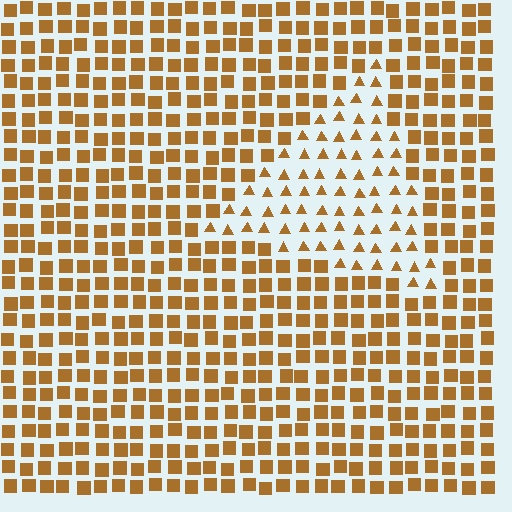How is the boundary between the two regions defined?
The boundary is defined by a change in element shape: triangles inside vs. squares outside. All elements share the same color and spacing.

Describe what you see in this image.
The image is filled with small brown elements arranged in a uniform grid. A triangle-shaped region contains triangles, while the surrounding area contains squares. The boundary is defined purely by the change in element shape.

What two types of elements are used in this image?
The image uses triangles inside the triangle region and squares outside it.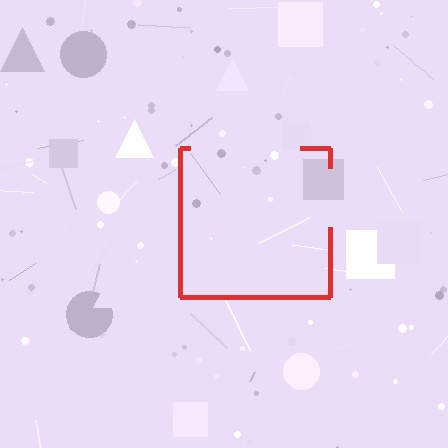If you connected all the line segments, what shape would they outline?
They would outline a square.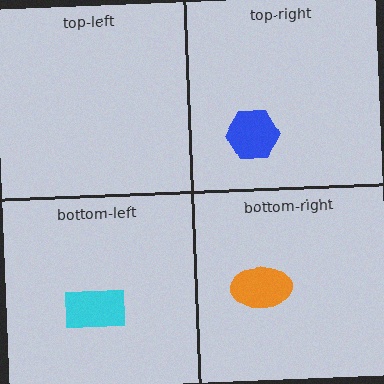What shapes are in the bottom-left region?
The cyan rectangle.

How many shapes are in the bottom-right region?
1.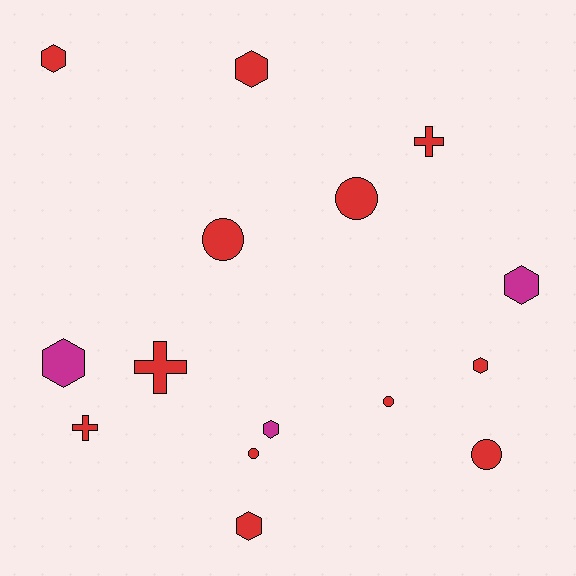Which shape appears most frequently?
Hexagon, with 7 objects.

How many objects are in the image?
There are 15 objects.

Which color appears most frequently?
Red, with 12 objects.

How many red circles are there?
There are 5 red circles.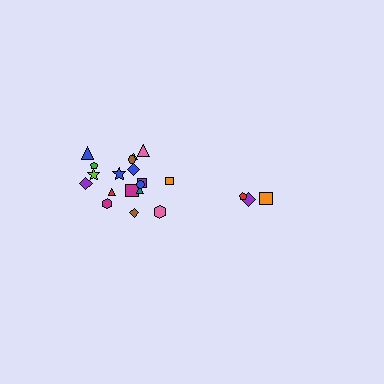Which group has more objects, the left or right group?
The left group.